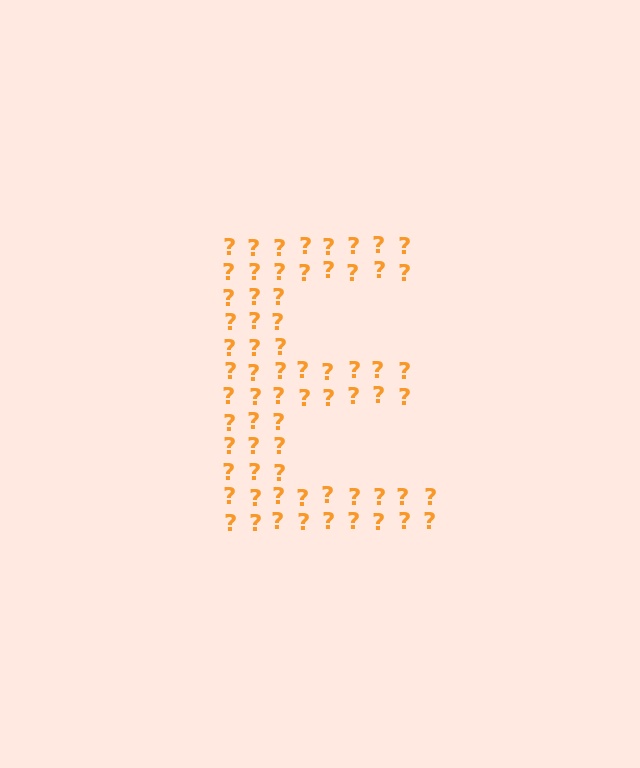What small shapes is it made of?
It is made of small question marks.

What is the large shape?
The large shape is the letter E.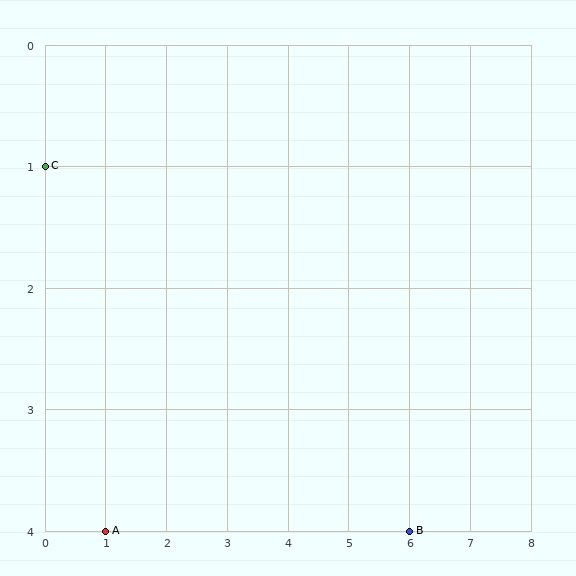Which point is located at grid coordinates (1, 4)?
Point A is at (1, 4).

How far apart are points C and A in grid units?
Points C and A are 1 column and 3 rows apart (about 3.2 grid units diagonally).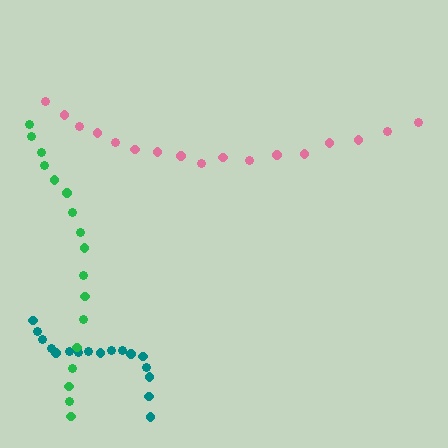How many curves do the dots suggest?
There are 3 distinct paths.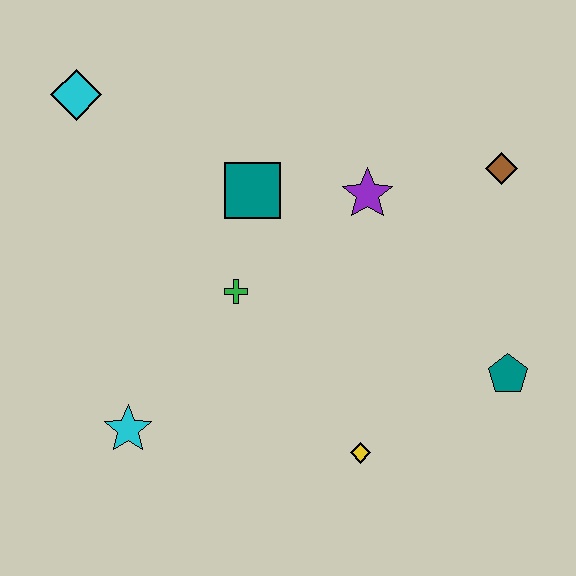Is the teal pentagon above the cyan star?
Yes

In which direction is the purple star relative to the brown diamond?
The purple star is to the left of the brown diamond.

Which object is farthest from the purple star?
The cyan star is farthest from the purple star.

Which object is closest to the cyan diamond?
The teal square is closest to the cyan diamond.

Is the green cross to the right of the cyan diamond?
Yes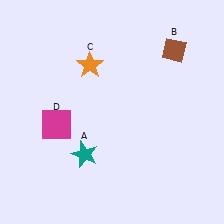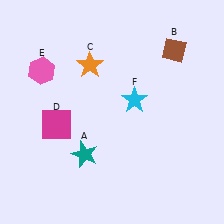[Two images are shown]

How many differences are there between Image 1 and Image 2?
There are 2 differences between the two images.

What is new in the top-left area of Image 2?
A pink hexagon (E) was added in the top-left area of Image 2.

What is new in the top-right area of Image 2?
A cyan star (F) was added in the top-right area of Image 2.